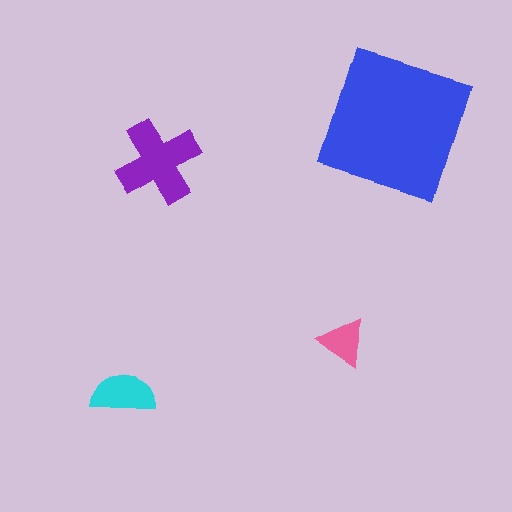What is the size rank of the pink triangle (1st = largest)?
4th.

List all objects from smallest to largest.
The pink triangle, the cyan semicircle, the purple cross, the blue square.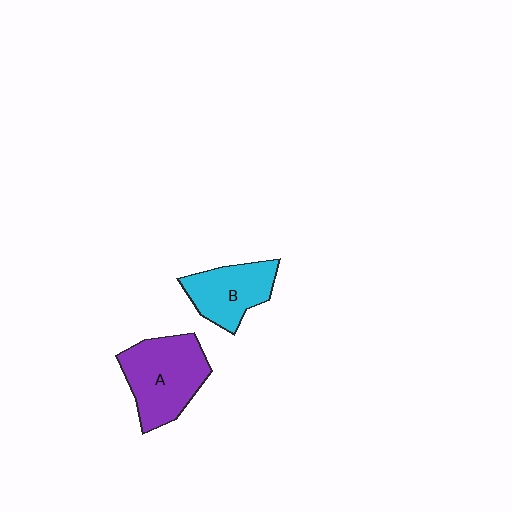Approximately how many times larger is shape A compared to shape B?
Approximately 1.4 times.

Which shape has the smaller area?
Shape B (cyan).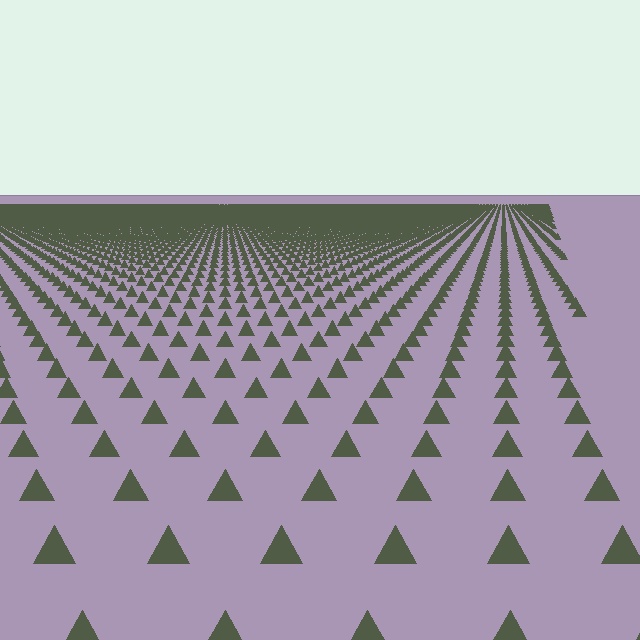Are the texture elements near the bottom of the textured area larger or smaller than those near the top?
Larger. Near the bottom, elements are closer to the viewer and appear at a bigger on-screen size.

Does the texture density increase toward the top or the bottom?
Density increases toward the top.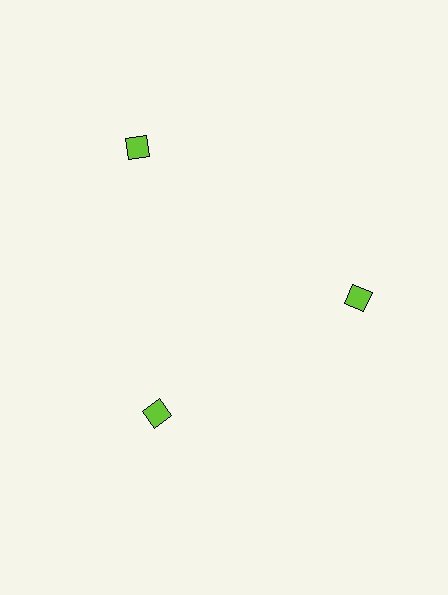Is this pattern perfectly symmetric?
No. The 3 lime diamonds are arranged in a ring, but one element near the 11 o'clock position is pushed outward from the center, breaking the 3-fold rotational symmetry.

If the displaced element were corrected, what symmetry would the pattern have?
It would have 3-fold rotational symmetry — the pattern would map onto itself every 120 degrees.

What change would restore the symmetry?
The symmetry would be restored by moving it inward, back onto the ring so that all 3 diamonds sit at equal angles and equal distance from the center.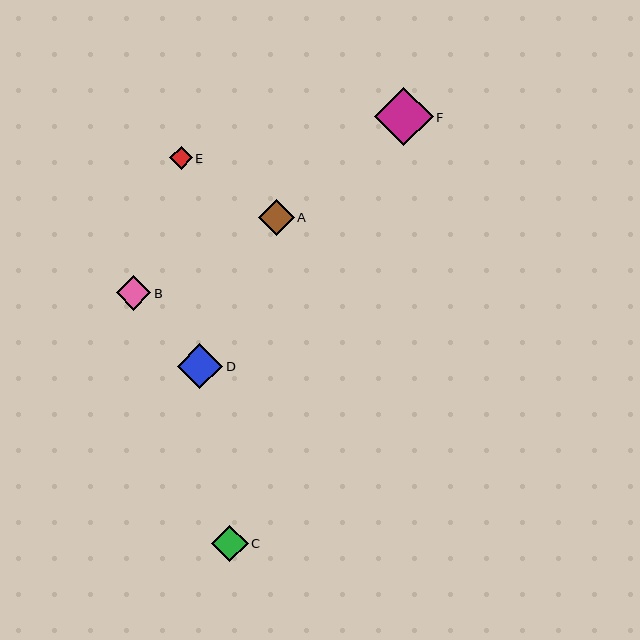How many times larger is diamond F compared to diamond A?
Diamond F is approximately 1.6 times the size of diamond A.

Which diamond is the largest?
Diamond F is the largest with a size of approximately 58 pixels.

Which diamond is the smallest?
Diamond E is the smallest with a size of approximately 22 pixels.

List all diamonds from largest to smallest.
From largest to smallest: F, D, C, A, B, E.